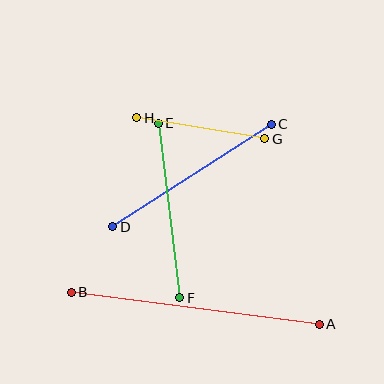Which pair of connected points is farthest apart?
Points A and B are farthest apart.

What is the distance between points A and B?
The distance is approximately 250 pixels.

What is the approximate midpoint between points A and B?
The midpoint is at approximately (195, 308) pixels.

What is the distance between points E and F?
The distance is approximately 176 pixels.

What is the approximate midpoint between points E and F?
The midpoint is at approximately (169, 211) pixels.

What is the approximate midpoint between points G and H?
The midpoint is at approximately (201, 128) pixels.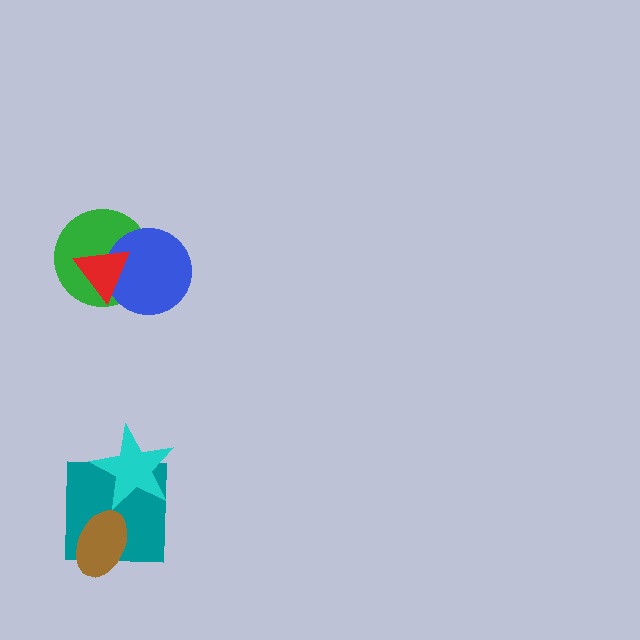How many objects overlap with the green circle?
2 objects overlap with the green circle.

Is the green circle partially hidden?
Yes, it is partially covered by another shape.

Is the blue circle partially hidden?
Yes, it is partially covered by another shape.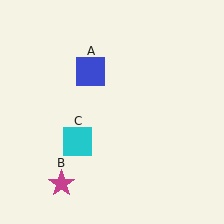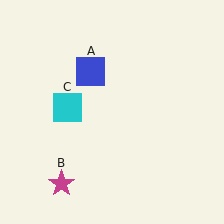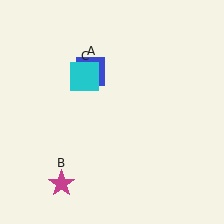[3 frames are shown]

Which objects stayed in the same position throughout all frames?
Blue square (object A) and magenta star (object B) remained stationary.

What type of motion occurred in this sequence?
The cyan square (object C) rotated clockwise around the center of the scene.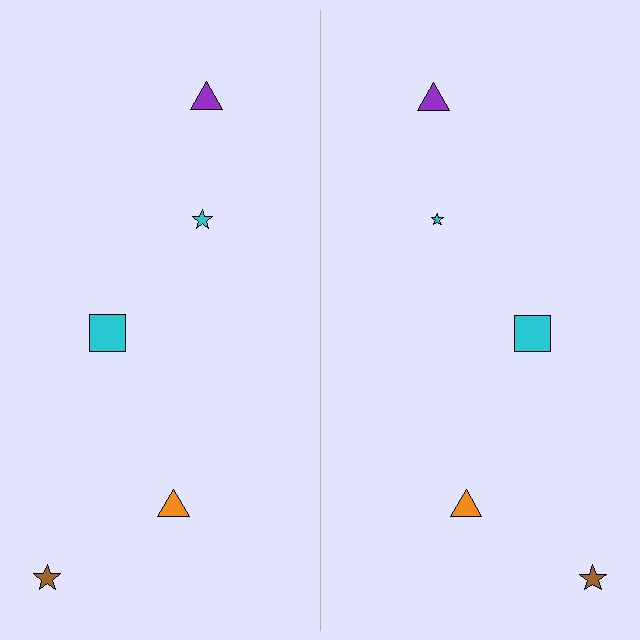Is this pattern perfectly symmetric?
No, the pattern is not perfectly symmetric. The cyan star on the right side has a different size than its mirror counterpart.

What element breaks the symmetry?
The cyan star on the right side has a different size than its mirror counterpart.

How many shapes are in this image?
There are 10 shapes in this image.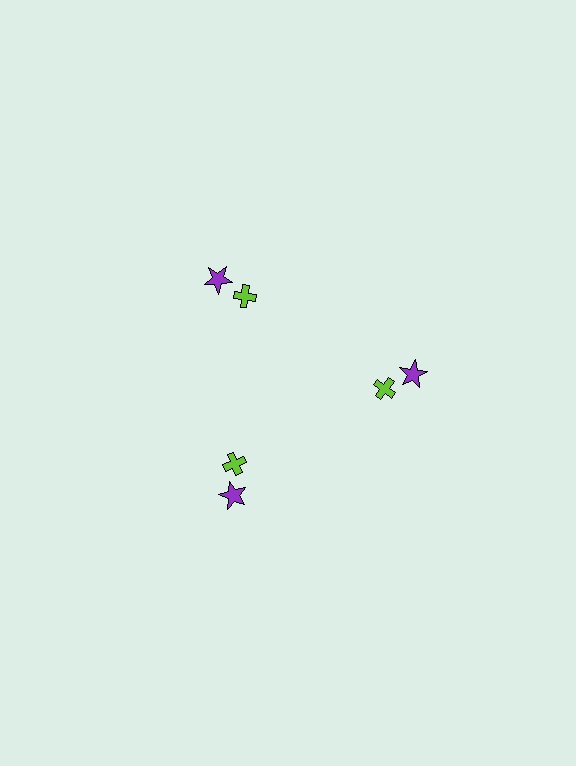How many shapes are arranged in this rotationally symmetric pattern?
There are 6 shapes, arranged in 3 groups of 2.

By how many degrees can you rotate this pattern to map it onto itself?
The pattern maps onto itself every 120 degrees of rotation.